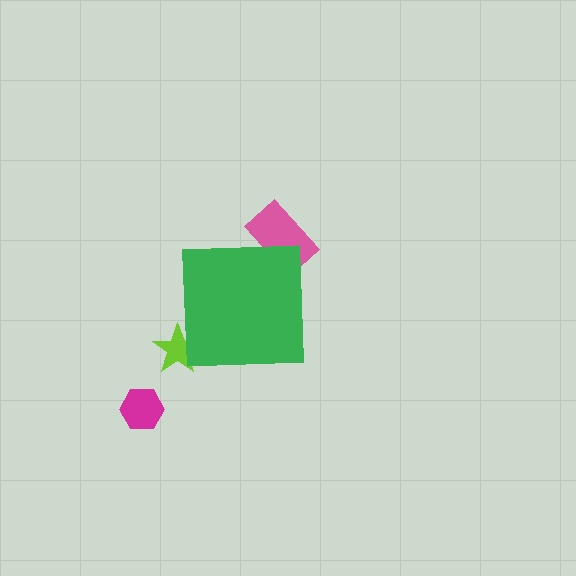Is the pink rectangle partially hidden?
Yes, the pink rectangle is partially hidden behind the green square.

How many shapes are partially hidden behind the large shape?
2 shapes are partially hidden.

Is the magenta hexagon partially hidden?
No, the magenta hexagon is fully visible.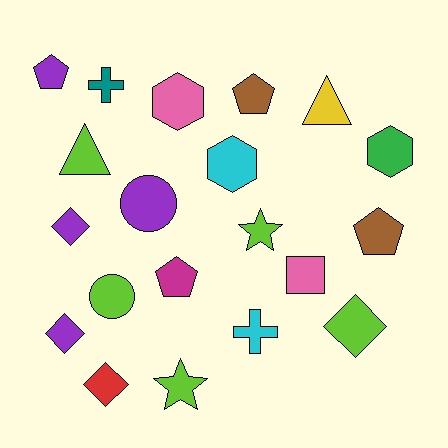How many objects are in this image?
There are 20 objects.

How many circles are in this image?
There are 2 circles.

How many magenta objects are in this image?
There is 1 magenta object.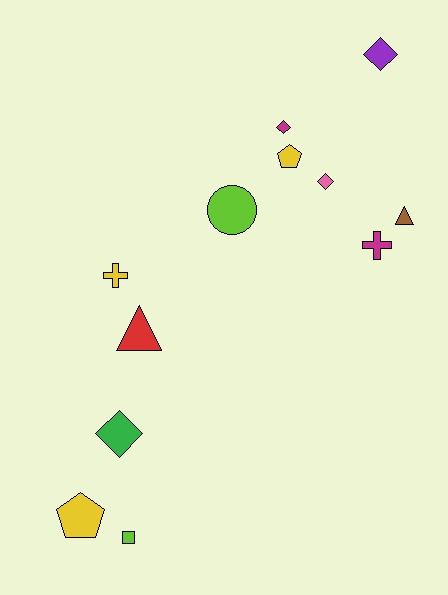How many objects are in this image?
There are 12 objects.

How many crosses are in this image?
There are 2 crosses.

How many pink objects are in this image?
There is 1 pink object.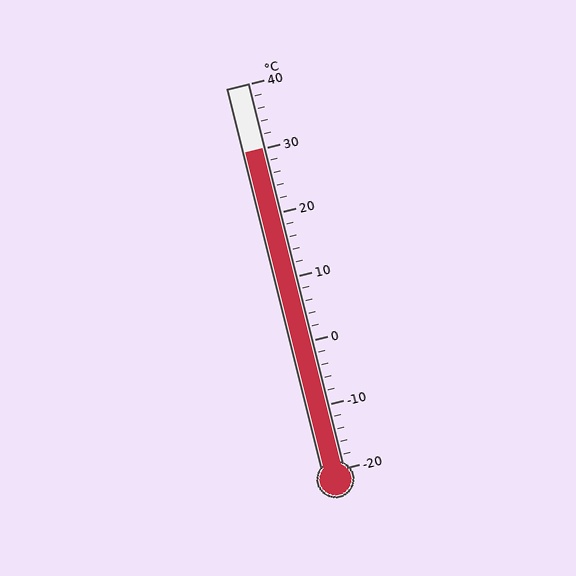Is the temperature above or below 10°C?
The temperature is above 10°C.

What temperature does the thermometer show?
The thermometer shows approximately 30°C.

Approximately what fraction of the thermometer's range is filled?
The thermometer is filled to approximately 85% of its range.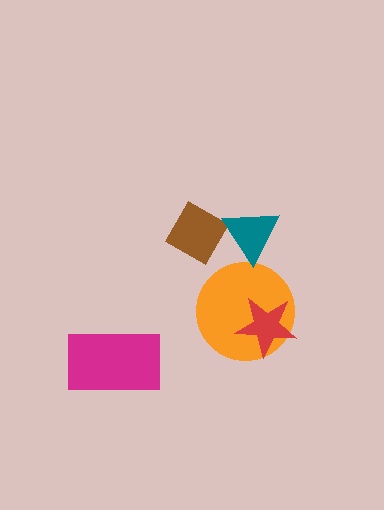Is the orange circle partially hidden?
Yes, it is partially covered by another shape.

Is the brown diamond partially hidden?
Yes, it is partially covered by another shape.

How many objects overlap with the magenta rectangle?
0 objects overlap with the magenta rectangle.